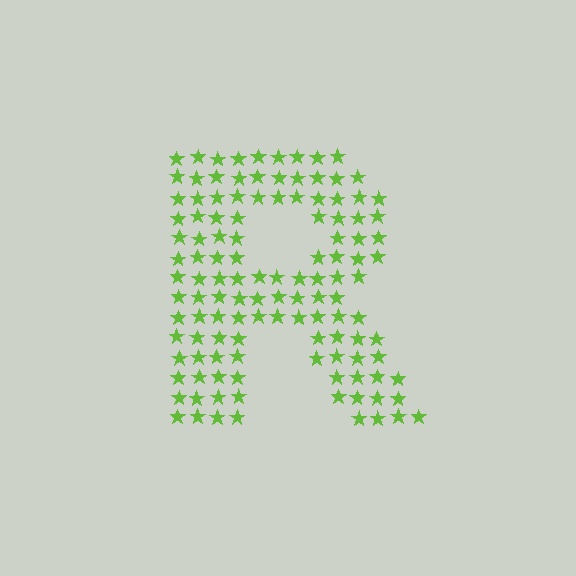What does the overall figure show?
The overall figure shows the letter R.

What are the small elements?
The small elements are stars.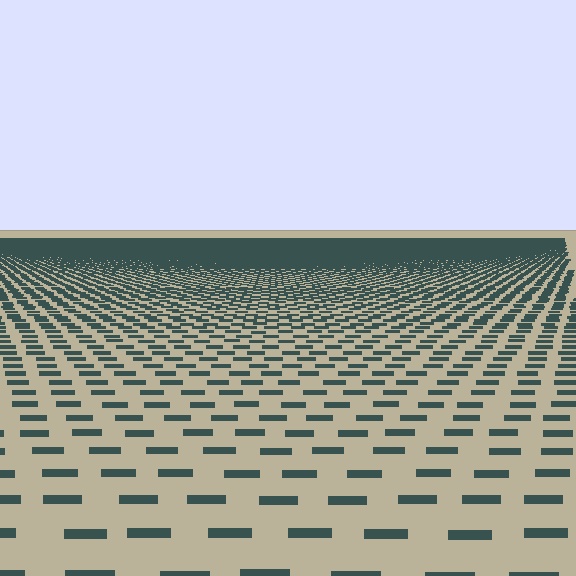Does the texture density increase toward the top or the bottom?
Density increases toward the top.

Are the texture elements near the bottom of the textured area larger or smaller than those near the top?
Larger. Near the bottom, elements are closer to the viewer and appear at a bigger on-screen size.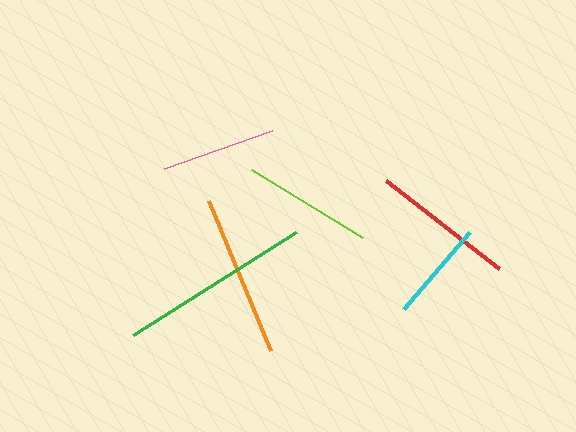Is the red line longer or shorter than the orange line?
The orange line is longer than the red line.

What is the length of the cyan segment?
The cyan segment is approximately 101 pixels long.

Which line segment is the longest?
The green line is the longest at approximately 193 pixels.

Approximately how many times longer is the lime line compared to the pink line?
The lime line is approximately 1.1 times the length of the pink line.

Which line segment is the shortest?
The cyan line is the shortest at approximately 101 pixels.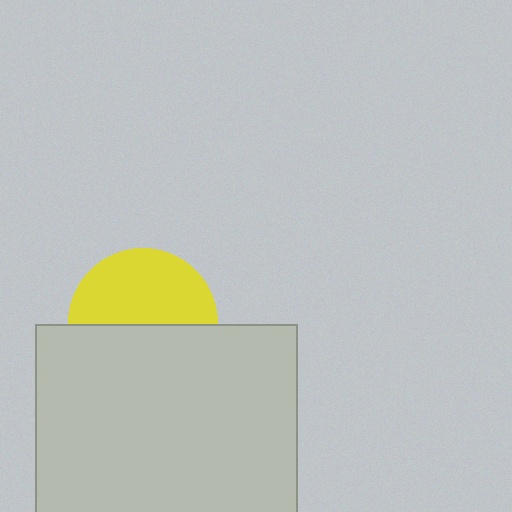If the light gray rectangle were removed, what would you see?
You would see the complete yellow circle.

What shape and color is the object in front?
The object in front is a light gray rectangle.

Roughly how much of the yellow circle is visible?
About half of it is visible (roughly 50%).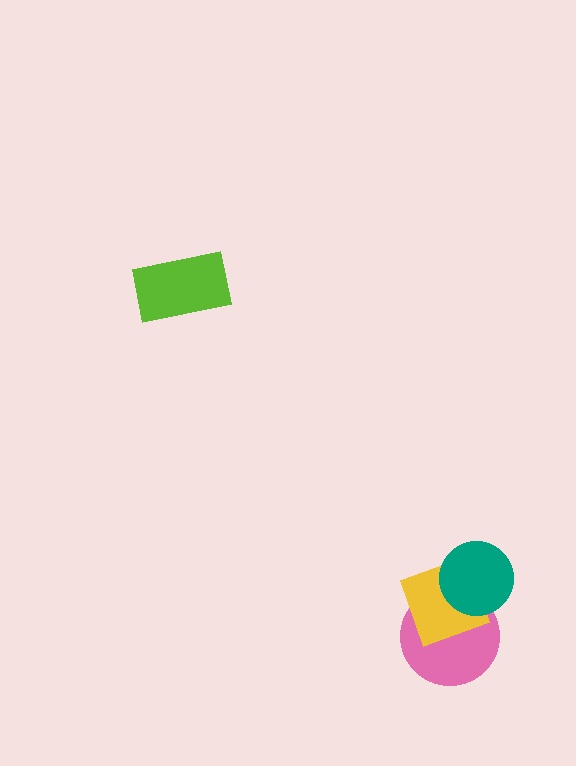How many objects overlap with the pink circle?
2 objects overlap with the pink circle.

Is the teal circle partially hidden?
No, no other shape covers it.